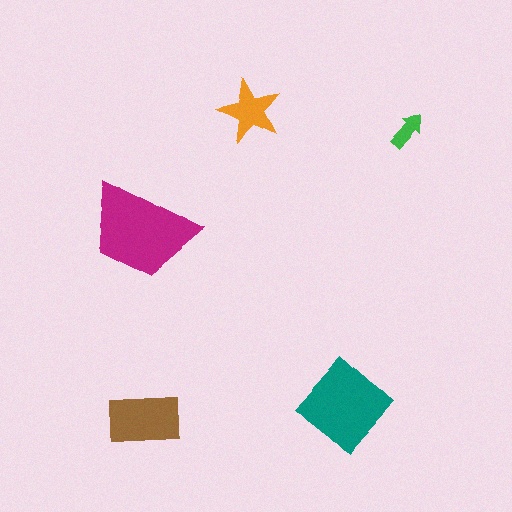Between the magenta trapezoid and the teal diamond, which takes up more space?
The magenta trapezoid.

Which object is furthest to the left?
The brown rectangle is leftmost.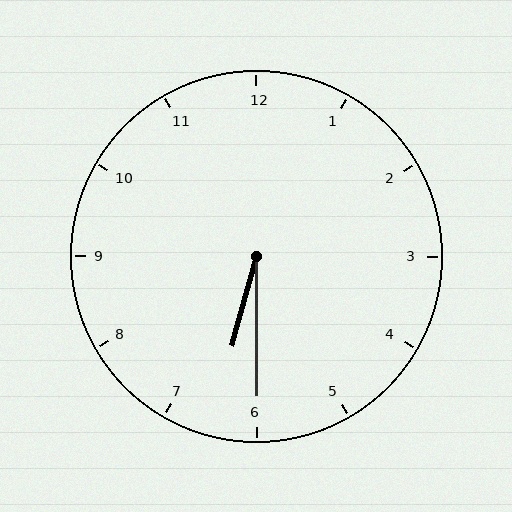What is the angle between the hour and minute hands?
Approximately 15 degrees.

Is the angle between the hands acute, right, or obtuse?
It is acute.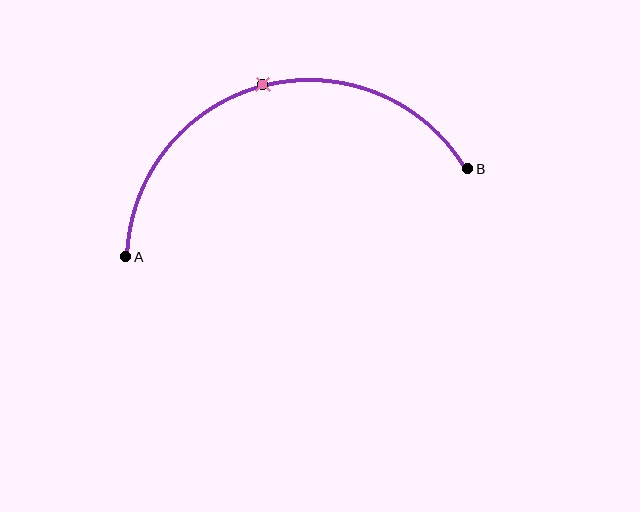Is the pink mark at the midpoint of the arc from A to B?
Yes. The pink mark lies on the arc at equal arc-length from both A and B — it is the arc midpoint.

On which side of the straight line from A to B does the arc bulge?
The arc bulges above the straight line connecting A and B.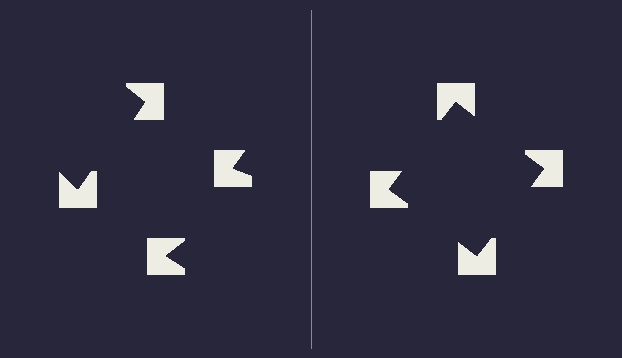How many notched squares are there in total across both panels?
8 — 4 on each side.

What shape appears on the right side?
An illusory square.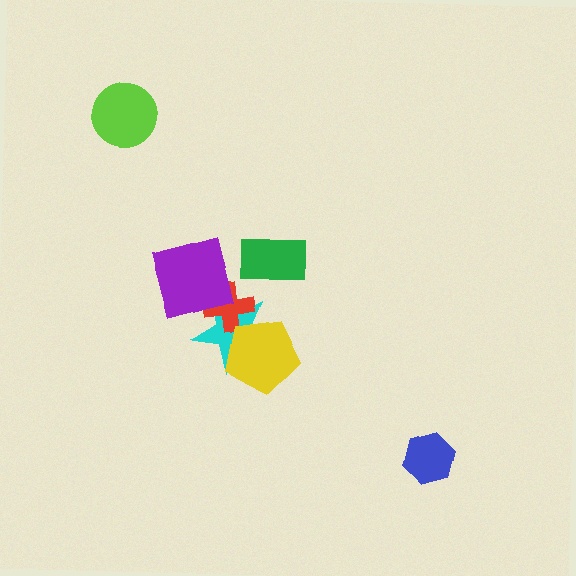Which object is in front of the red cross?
The purple square is in front of the red cross.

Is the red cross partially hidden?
Yes, it is partially covered by another shape.